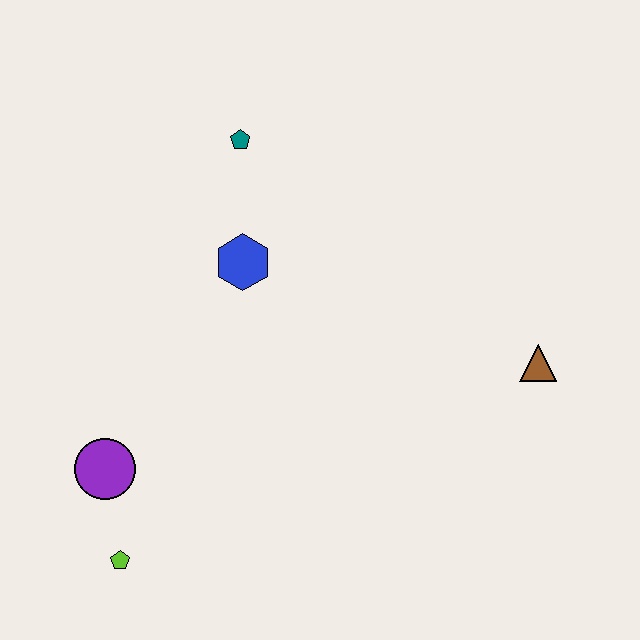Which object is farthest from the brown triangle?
The lime pentagon is farthest from the brown triangle.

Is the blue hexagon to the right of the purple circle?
Yes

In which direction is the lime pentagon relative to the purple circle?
The lime pentagon is below the purple circle.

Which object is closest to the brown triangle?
The blue hexagon is closest to the brown triangle.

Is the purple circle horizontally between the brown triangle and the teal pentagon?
No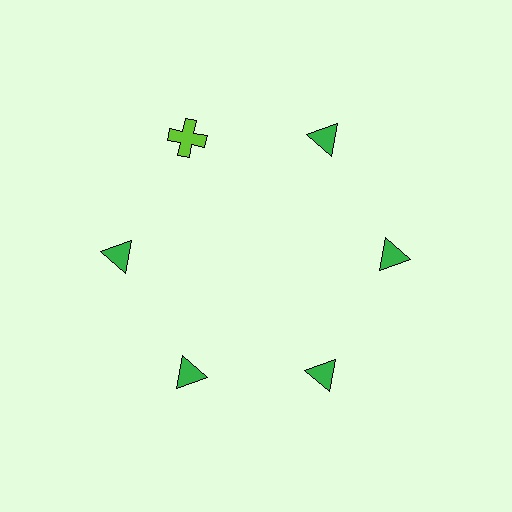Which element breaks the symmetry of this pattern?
The lime cross at roughly the 11 o'clock position breaks the symmetry. All other shapes are green triangles.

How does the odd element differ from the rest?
It differs in both color (lime instead of green) and shape (cross instead of triangle).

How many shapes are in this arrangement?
There are 6 shapes arranged in a ring pattern.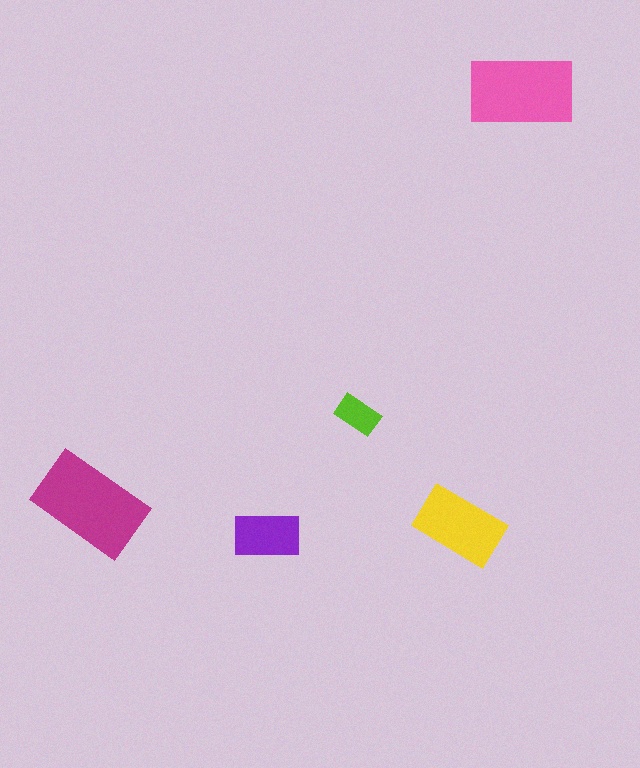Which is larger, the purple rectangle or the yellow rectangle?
The yellow one.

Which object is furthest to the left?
The magenta rectangle is leftmost.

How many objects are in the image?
There are 5 objects in the image.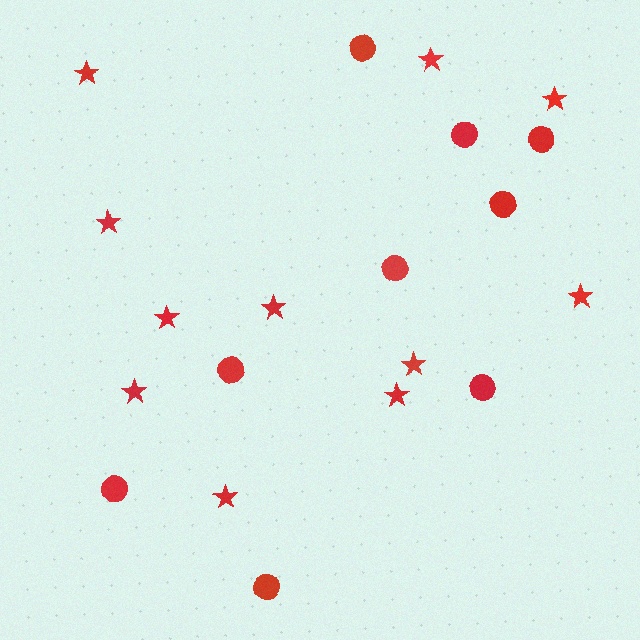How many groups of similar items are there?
There are 2 groups: one group of stars (11) and one group of circles (9).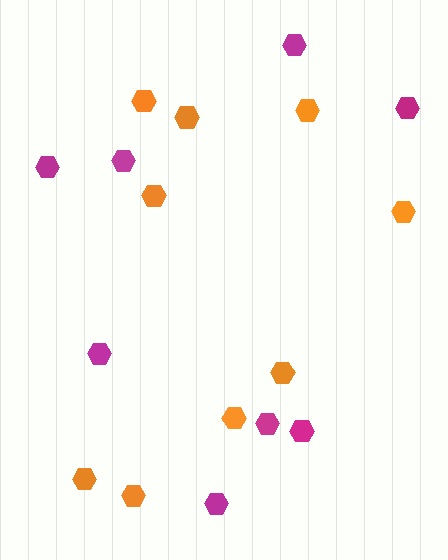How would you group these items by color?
There are 2 groups: one group of magenta hexagons (8) and one group of orange hexagons (9).